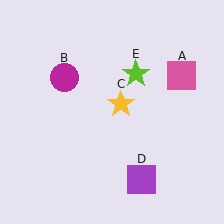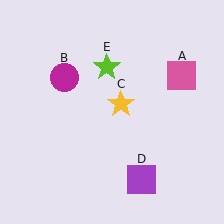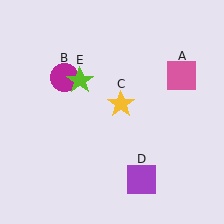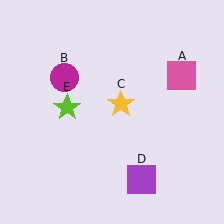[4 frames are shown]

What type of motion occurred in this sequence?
The lime star (object E) rotated counterclockwise around the center of the scene.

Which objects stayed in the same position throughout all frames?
Pink square (object A) and magenta circle (object B) and yellow star (object C) and purple square (object D) remained stationary.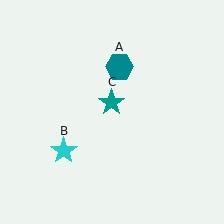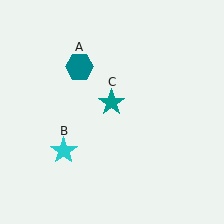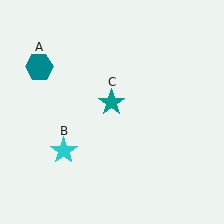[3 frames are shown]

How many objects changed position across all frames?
1 object changed position: teal hexagon (object A).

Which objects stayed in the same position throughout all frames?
Cyan star (object B) and teal star (object C) remained stationary.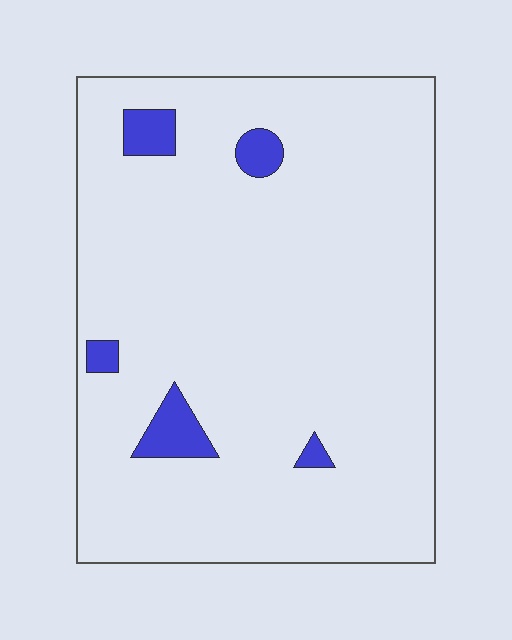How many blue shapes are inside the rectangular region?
5.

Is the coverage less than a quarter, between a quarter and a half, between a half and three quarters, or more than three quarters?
Less than a quarter.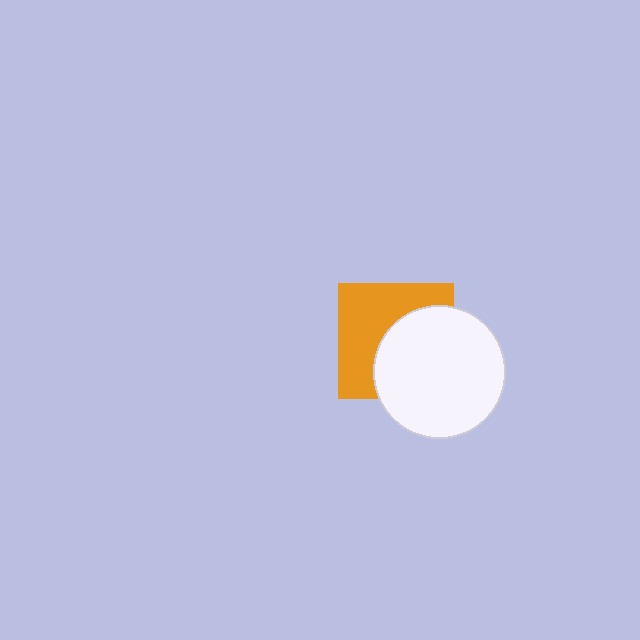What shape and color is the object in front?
The object in front is a white circle.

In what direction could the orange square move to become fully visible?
The orange square could move toward the upper-left. That would shift it out from behind the white circle entirely.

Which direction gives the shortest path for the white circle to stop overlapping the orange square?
Moving toward the lower-right gives the shortest separation.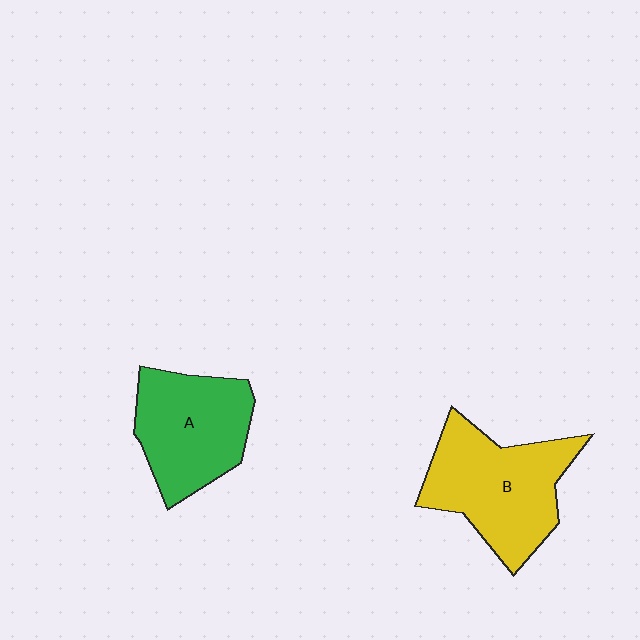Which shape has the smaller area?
Shape A (green).